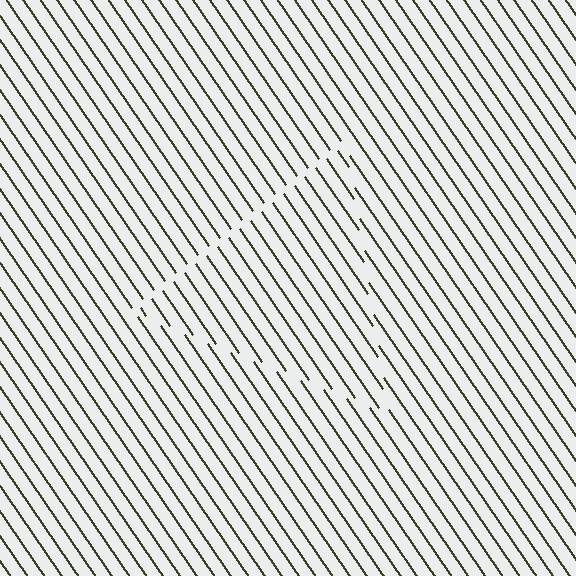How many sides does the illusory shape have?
3 sides — the line-ends trace a triangle.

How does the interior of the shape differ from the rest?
The interior of the shape contains the same grating, shifted by half a period — the contour is defined by the phase discontinuity where line-ends from the inner and outer gratings abut.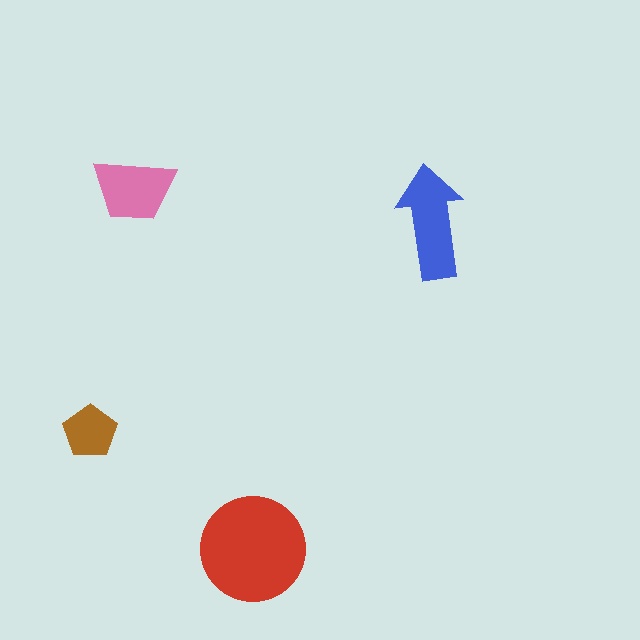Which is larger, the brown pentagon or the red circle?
The red circle.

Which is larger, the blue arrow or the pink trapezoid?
The blue arrow.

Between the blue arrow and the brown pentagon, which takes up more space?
The blue arrow.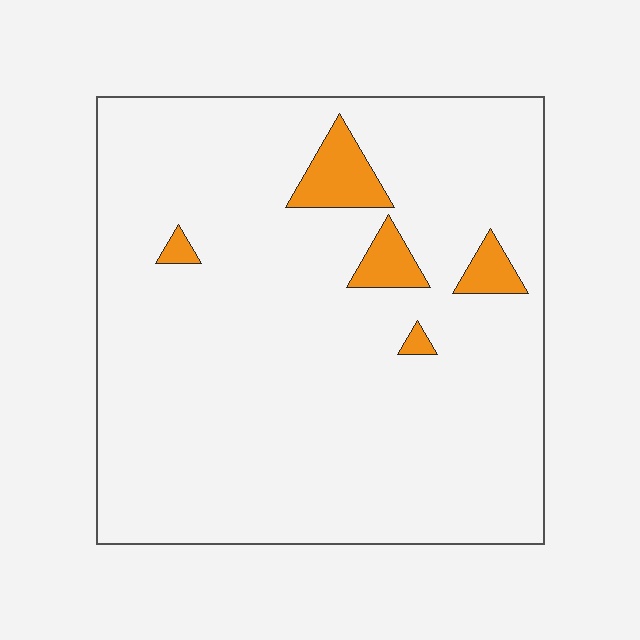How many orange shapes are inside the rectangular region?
5.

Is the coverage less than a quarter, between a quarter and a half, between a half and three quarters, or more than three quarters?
Less than a quarter.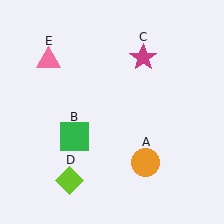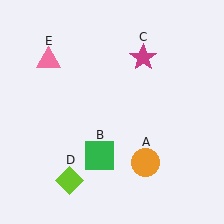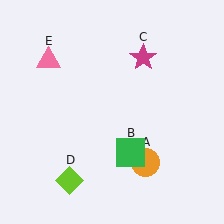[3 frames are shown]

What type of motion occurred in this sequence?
The green square (object B) rotated counterclockwise around the center of the scene.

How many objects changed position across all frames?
1 object changed position: green square (object B).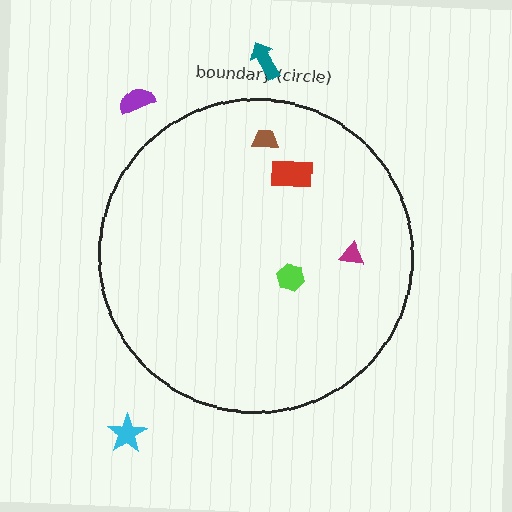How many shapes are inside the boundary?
4 inside, 3 outside.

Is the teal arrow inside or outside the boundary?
Outside.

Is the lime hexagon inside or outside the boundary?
Inside.